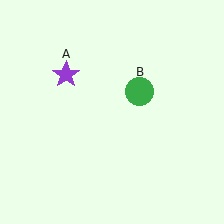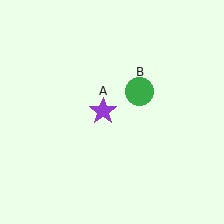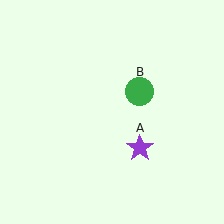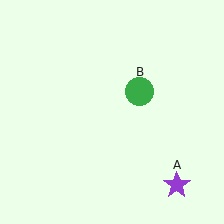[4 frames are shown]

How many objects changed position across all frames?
1 object changed position: purple star (object A).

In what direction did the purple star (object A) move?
The purple star (object A) moved down and to the right.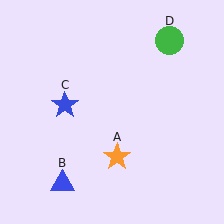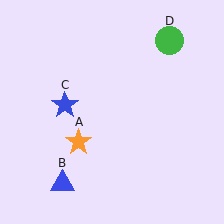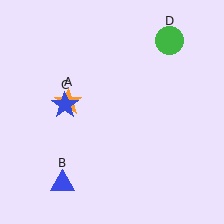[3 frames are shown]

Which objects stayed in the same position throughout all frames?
Blue triangle (object B) and blue star (object C) and green circle (object D) remained stationary.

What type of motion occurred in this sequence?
The orange star (object A) rotated clockwise around the center of the scene.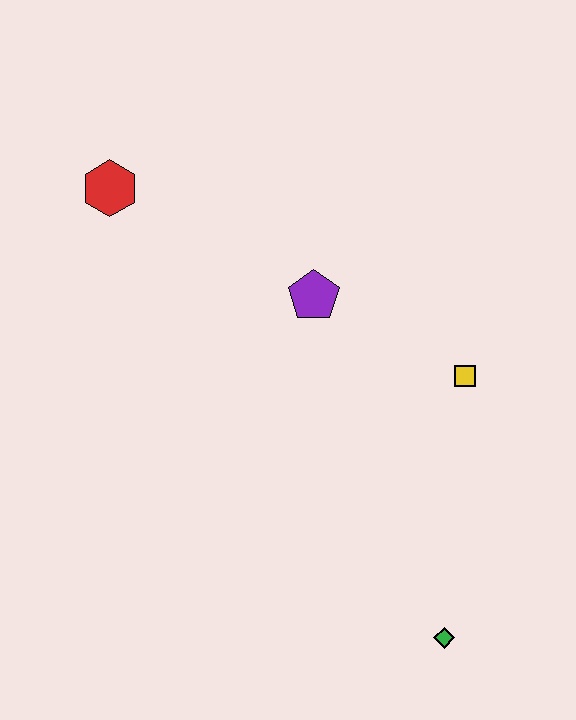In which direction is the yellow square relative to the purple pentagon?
The yellow square is to the right of the purple pentagon.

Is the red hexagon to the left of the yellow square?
Yes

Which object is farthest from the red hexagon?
The green diamond is farthest from the red hexagon.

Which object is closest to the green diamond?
The yellow square is closest to the green diamond.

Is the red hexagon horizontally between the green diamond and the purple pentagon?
No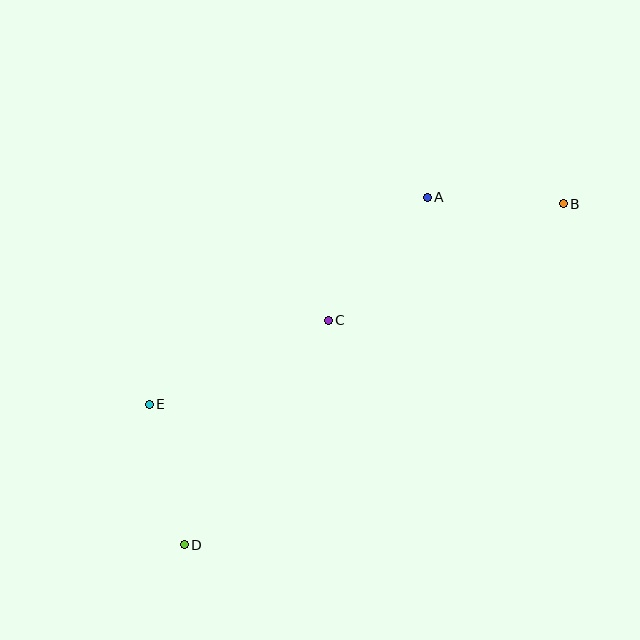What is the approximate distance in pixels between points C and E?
The distance between C and E is approximately 198 pixels.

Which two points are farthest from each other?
Points B and D are farthest from each other.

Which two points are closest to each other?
Points A and B are closest to each other.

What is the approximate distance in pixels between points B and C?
The distance between B and C is approximately 263 pixels.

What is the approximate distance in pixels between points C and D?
The distance between C and D is approximately 267 pixels.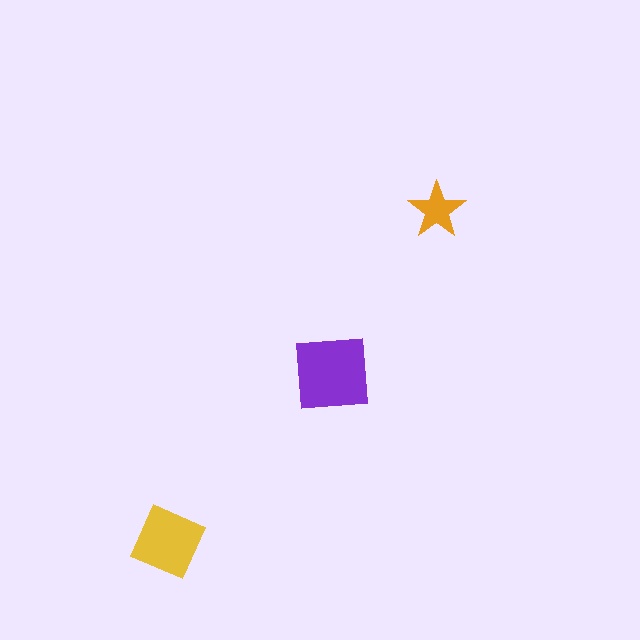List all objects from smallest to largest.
The orange star, the yellow square, the purple square.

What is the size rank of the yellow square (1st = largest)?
2nd.